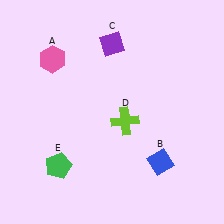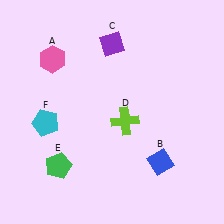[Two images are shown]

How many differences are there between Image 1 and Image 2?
There is 1 difference between the two images.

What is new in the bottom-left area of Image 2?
A cyan pentagon (F) was added in the bottom-left area of Image 2.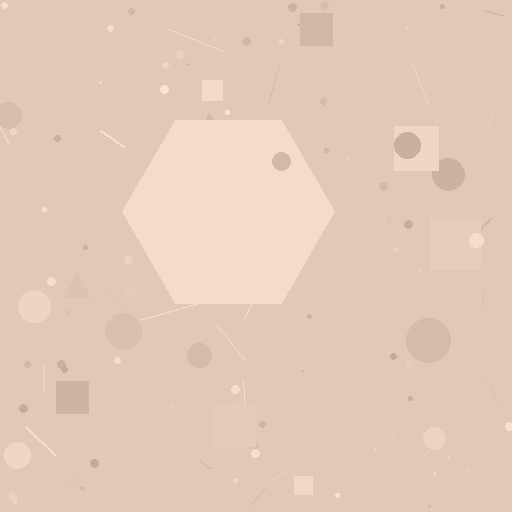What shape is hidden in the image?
A hexagon is hidden in the image.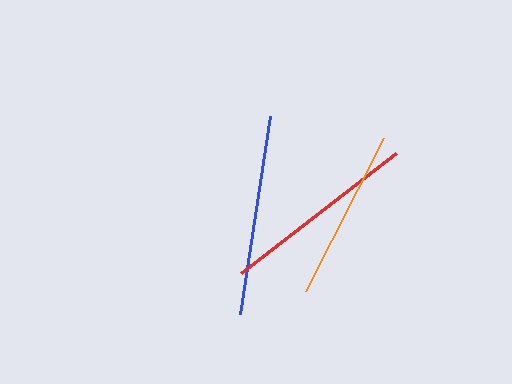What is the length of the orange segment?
The orange segment is approximately 171 pixels long.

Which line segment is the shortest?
The orange line is the shortest at approximately 171 pixels.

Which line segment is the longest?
The blue line is the longest at approximately 200 pixels.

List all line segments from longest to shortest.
From longest to shortest: blue, red, orange.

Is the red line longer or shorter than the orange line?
The red line is longer than the orange line.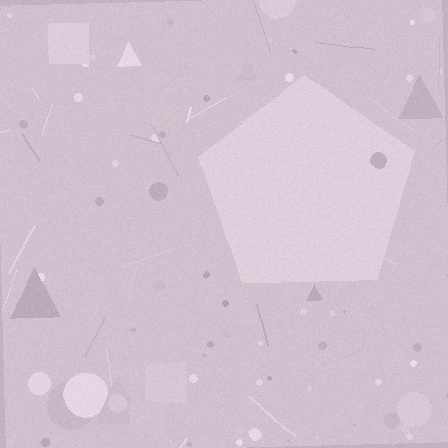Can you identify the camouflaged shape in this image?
The camouflaged shape is a pentagon.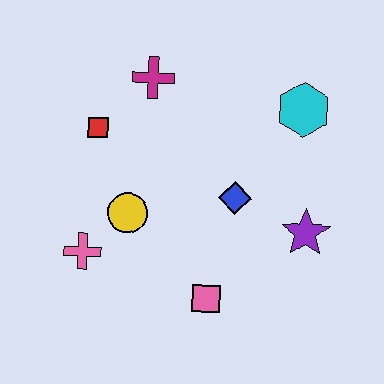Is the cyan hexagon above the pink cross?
Yes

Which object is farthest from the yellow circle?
The cyan hexagon is farthest from the yellow circle.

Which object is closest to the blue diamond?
The purple star is closest to the blue diamond.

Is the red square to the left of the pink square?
Yes